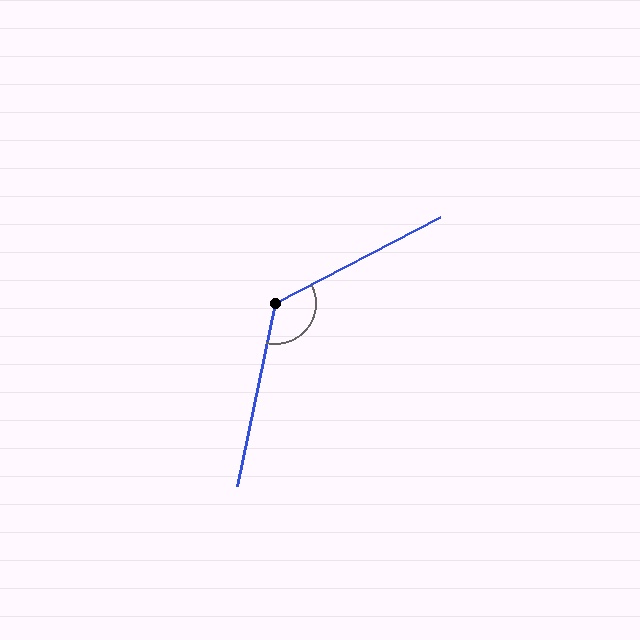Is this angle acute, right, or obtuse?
It is obtuse.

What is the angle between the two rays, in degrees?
Approximately 129 degrees.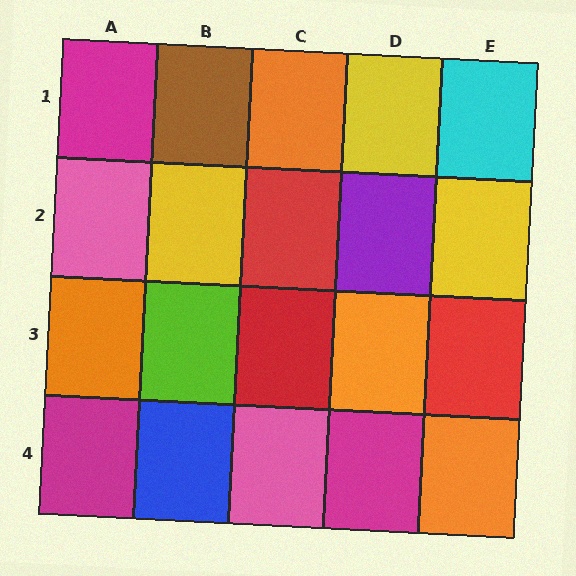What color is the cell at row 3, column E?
Red.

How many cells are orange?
4 cells are orange.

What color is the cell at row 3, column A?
Orange.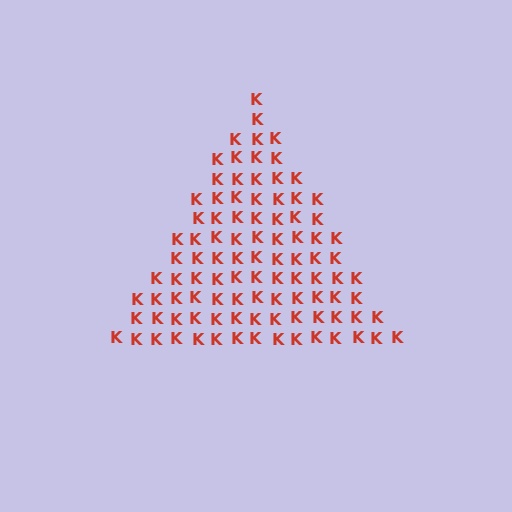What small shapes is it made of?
It is made of small letter K's.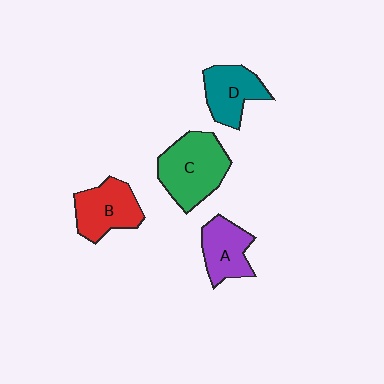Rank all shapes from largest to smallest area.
From largest to smallest: C (green), B (red), D (teal), A (purple).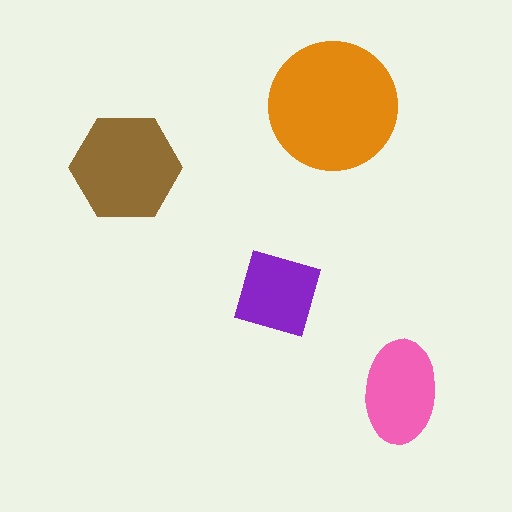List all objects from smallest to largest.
The purple square, the pink ellipse, the brown hexagon, the orange circle.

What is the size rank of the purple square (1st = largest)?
4th.